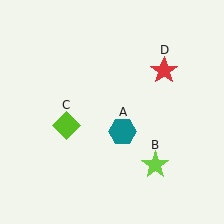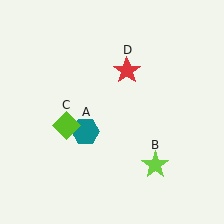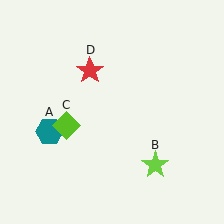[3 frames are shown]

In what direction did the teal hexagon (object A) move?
The teal hexagon (object A) moved left.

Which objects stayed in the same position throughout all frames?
Lime star (object B) and lime diamond (object C) remained stationary.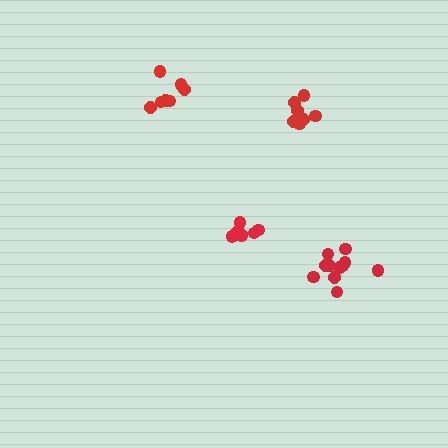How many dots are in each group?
Group 1: 7 dots, Group 2: 12 dots, Group 3: 7 dots, Group 4: 7 dots (33 total).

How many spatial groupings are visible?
There are 4 spatial groupings.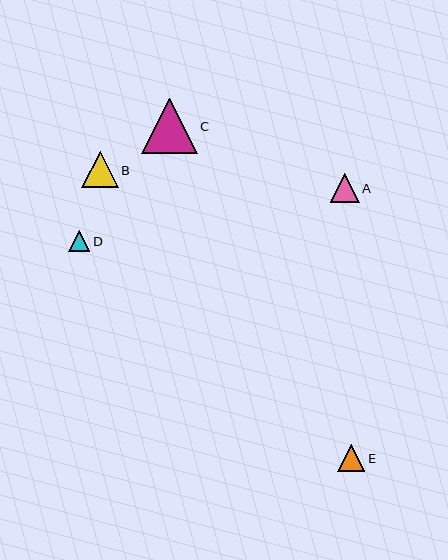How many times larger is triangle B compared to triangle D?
Triangle B is approximately 1.7 times the size of triangle D.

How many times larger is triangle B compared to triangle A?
Triangle B is approximately 1.3 times the size of triangle A.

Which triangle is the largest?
Triangle C is the largest with a size of approximately 55 pixels.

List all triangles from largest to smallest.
From largest to smallest: C, B, A, E, D.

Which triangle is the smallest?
Triangle D is the smallest with a size of approximately 21 pixels.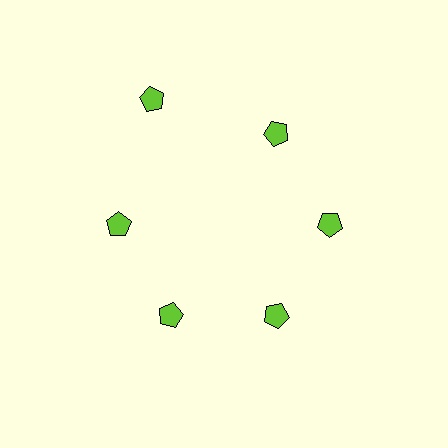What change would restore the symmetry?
The symmetry would be restored by moving it inward, back onto the ring so that all 6 pentagons sit at equal angles and equal distance from the center.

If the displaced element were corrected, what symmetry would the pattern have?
It would have 6-fold rotational symmetry — the pattern would map onto itself every 60 degrees.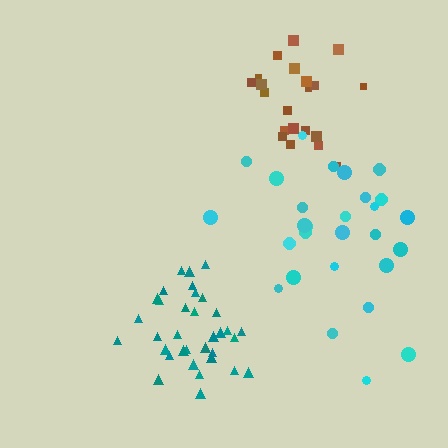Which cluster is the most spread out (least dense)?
Cyan.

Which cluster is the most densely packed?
Teal.